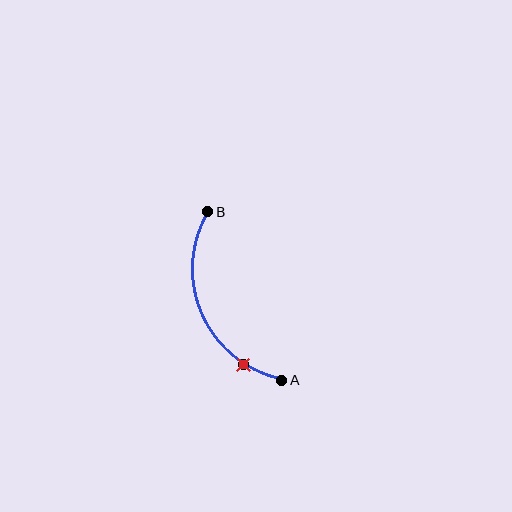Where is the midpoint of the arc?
The arc midpoint is the point on the curve farthest from the straight line joining A and B. It sits to the left of that line.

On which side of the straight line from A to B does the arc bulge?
The arc bulges to the left of the straight line connecting A and B.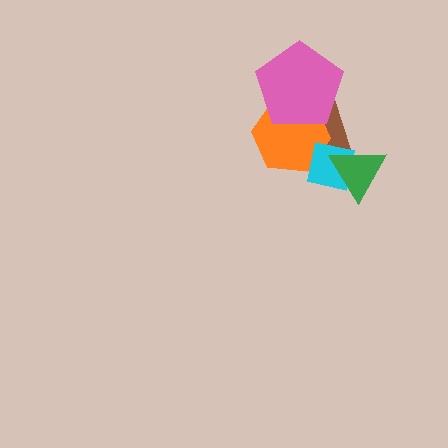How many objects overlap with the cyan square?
3 objects overlap with the cyan square.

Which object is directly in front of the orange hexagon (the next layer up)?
The cyan square is directly in front of the orange hexagon.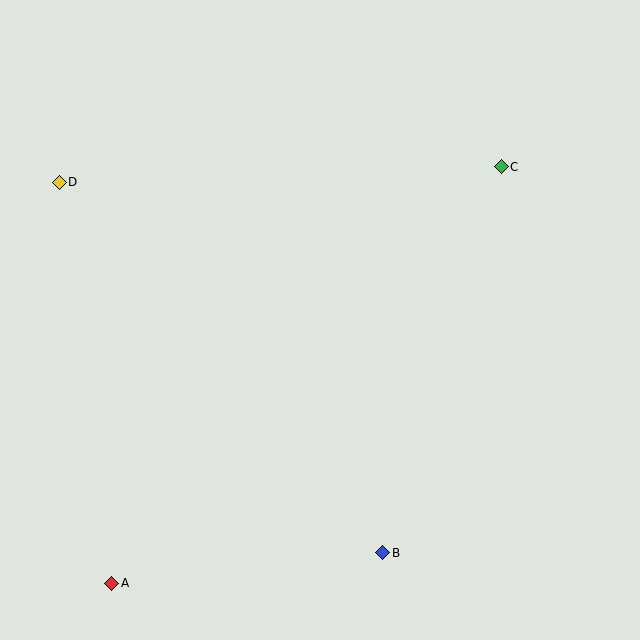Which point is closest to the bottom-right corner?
Point B is closest to the bottom-right corner.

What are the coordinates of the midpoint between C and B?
The midpoint between C and B is at (442, 360).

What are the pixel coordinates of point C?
Point C is at (501, 167).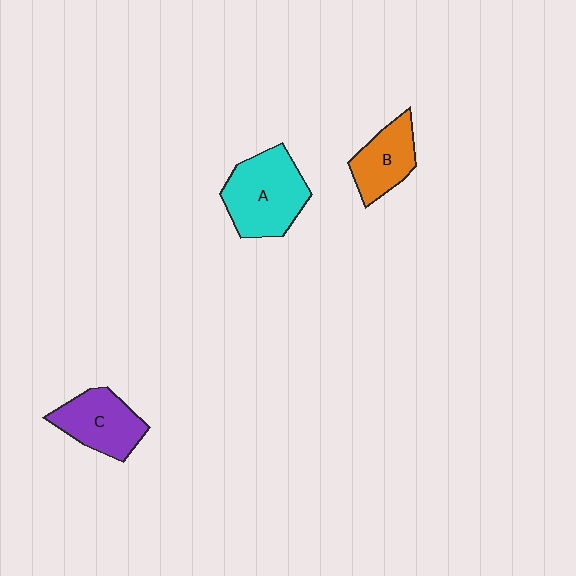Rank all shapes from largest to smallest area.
From largest to smallest: A (cyan), C (purple), B (orange).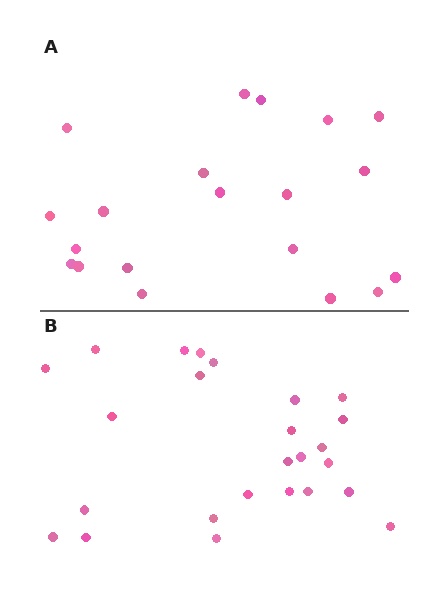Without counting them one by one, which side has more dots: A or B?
Region B (the bottom region) has more dots.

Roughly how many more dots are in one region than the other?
Region B has about 5 more dots than region A.